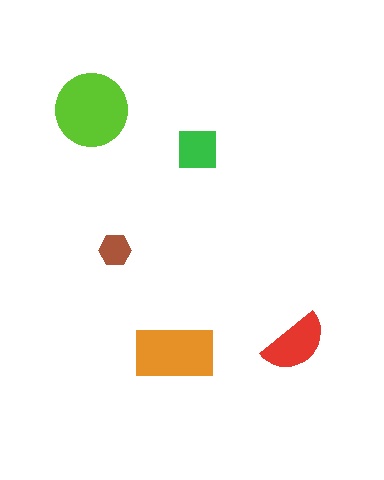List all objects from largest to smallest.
The lime circle, the orange rectangle, the red semicircle, the green square, the brown hexagon.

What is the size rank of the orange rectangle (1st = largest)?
2nd.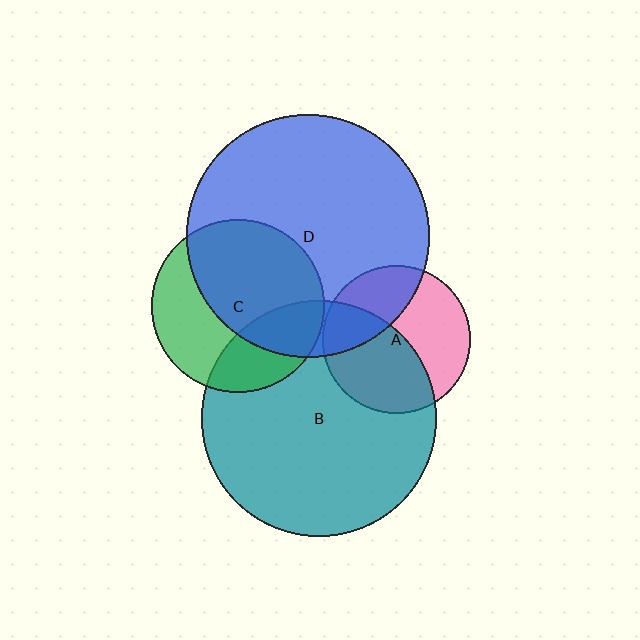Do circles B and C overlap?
Yes.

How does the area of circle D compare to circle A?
Approximately 2.7 times.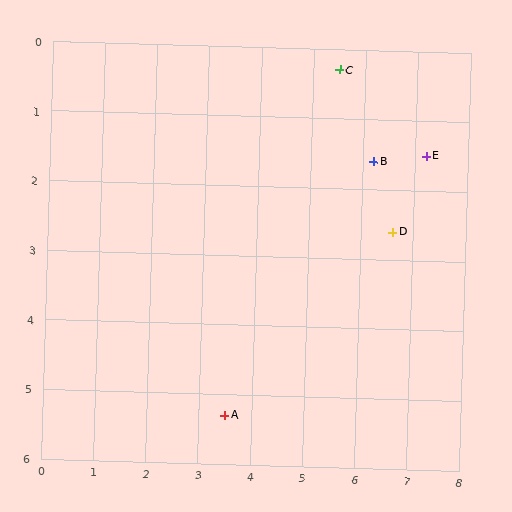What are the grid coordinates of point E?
Point E is at approximately (7.2, 1.5).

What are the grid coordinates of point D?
Point D is at approximately (6.6, 2.6).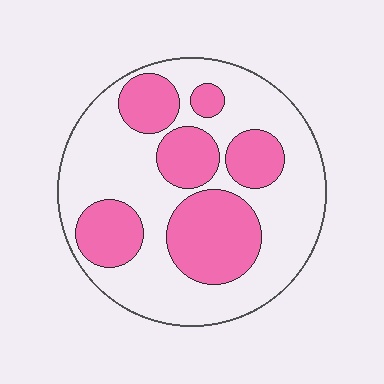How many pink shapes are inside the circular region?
6.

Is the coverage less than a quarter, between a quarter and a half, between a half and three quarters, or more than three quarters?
Between a quarter and a half.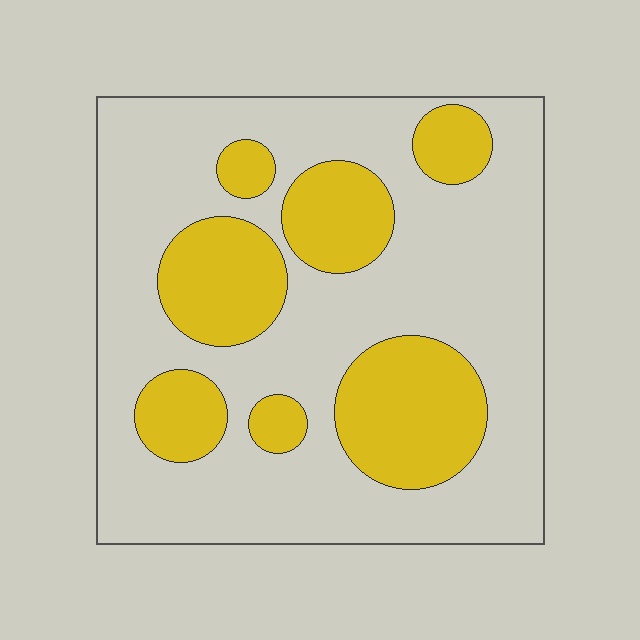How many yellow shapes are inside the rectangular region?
7.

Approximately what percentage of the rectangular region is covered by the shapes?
Approximately 30%.